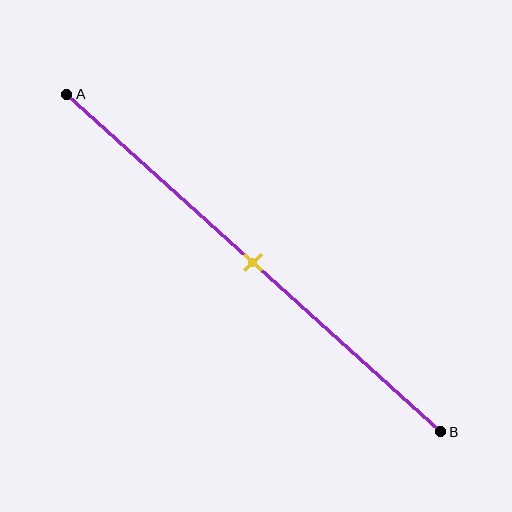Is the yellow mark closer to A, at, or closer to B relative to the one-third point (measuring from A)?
The yellow mark is closer to point B than the one-third point of segment AB.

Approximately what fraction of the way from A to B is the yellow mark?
The yellow mark is approximately 50% of the way from A to B.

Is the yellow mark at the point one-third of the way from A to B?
No, the mark is at about 50% from A, not at the 33% one-third point.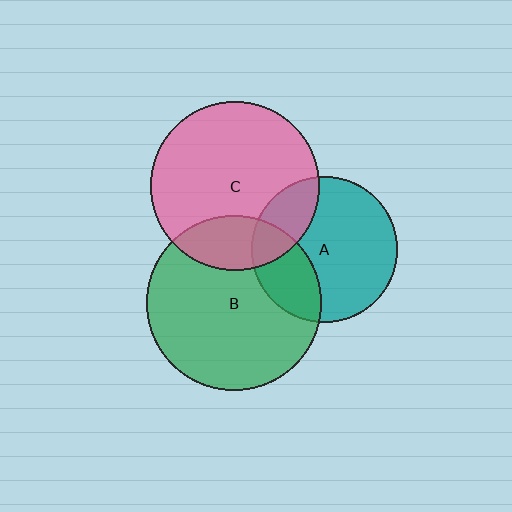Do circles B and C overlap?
Yes.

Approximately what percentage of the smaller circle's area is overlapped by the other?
Approximately 20%.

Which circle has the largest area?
Circle B (green).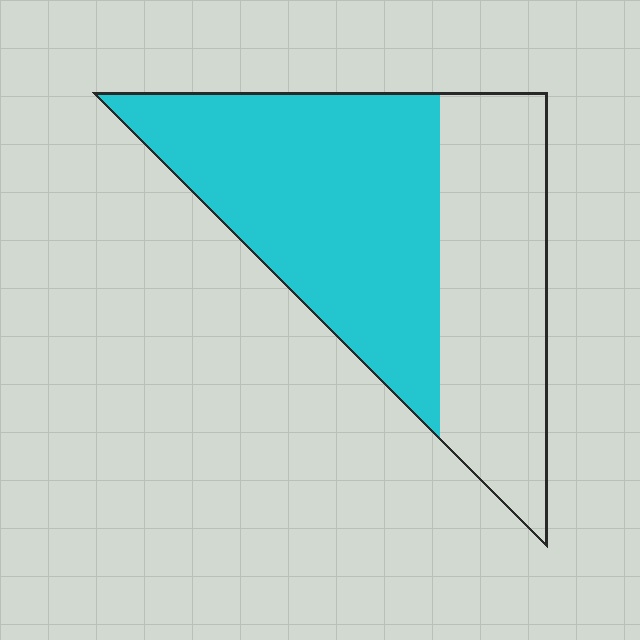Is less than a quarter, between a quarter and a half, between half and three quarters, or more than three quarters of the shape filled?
Between half and three quarters.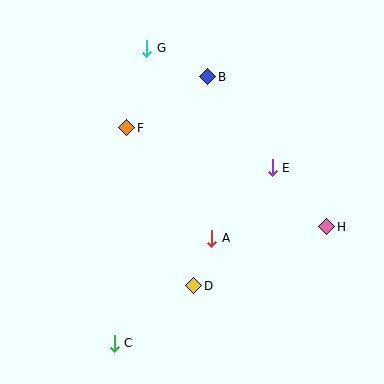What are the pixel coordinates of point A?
Point A is at (212, 238).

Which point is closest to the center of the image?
Point A at (212, 238) is closest to the center.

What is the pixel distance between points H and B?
The distance between H and B is 192 pixels.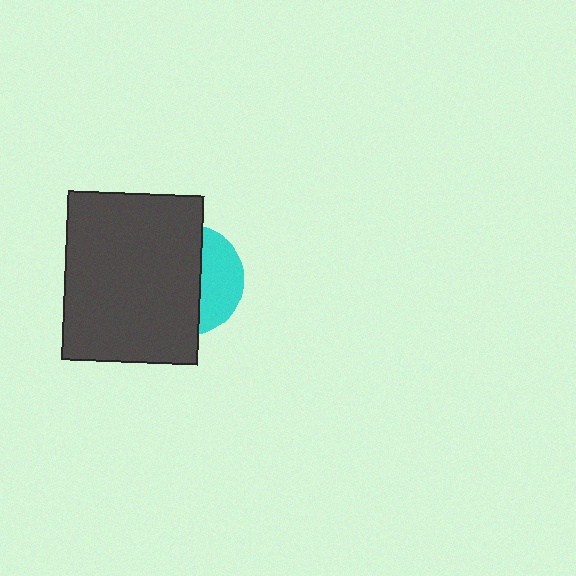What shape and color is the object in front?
The object in front is a dark gray rectangle.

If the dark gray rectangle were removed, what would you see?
You would see the complete cyan circle.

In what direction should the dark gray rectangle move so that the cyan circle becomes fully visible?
The dark gray rectangle should move left. That is the shortest direction to clear the overlap and leave the cyan circle fully visible.